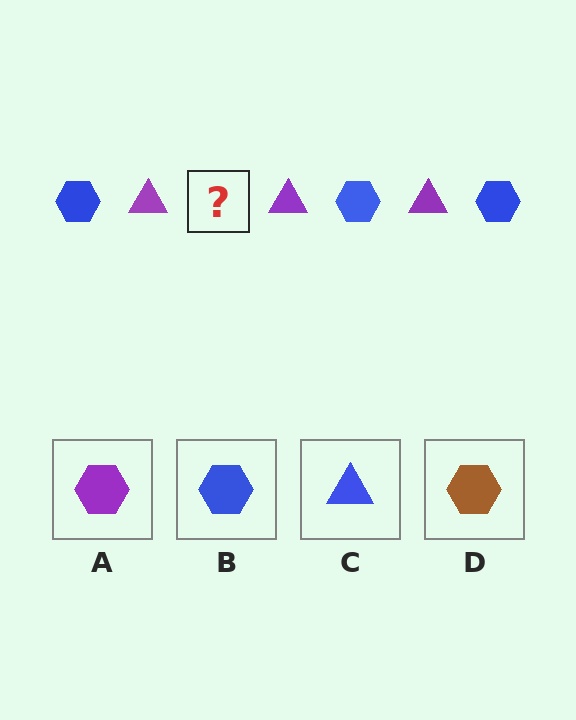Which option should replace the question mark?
Option B.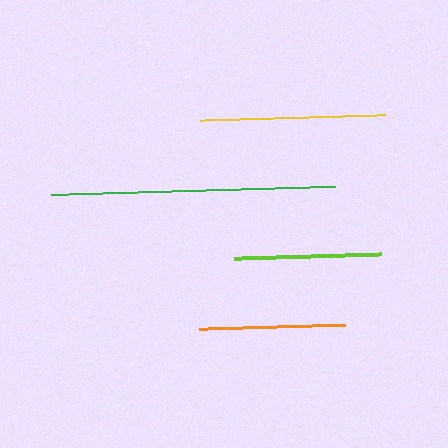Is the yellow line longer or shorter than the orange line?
The yellow line is longer than the orange line.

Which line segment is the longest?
The green line is the longest at approximately 284 pixels.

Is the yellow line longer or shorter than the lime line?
The yellow line is longer than the lime line.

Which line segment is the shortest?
The orange line is the shortest at approximately 146 pixels.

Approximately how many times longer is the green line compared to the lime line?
The green line is approximately 1.9 times the length of the lime line.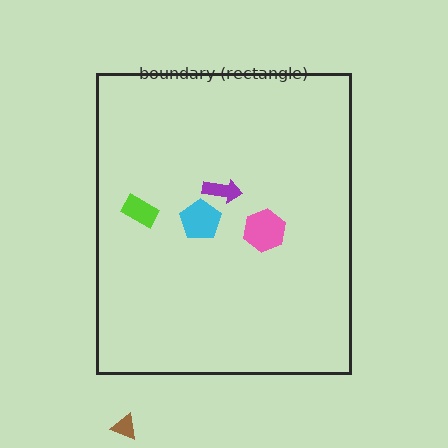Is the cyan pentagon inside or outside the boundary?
Inside.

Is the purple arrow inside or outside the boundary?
Inside.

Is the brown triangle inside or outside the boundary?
Outside.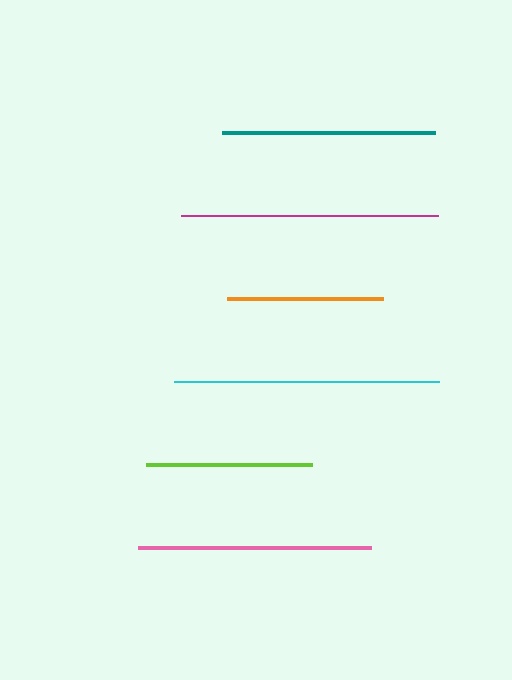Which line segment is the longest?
The cyan line is the longest at approximately 265 pixels.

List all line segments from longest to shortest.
From longest to shortest: cyan, magenta, pink, teal, lime, orange.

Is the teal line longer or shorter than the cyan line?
The cyan line is longer than the teal line.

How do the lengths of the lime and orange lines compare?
The lime and orange lines are approximately the same length.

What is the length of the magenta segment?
The magenta segment is approximately 257 pixels long.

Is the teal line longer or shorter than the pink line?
The pink line is longer than the teal line.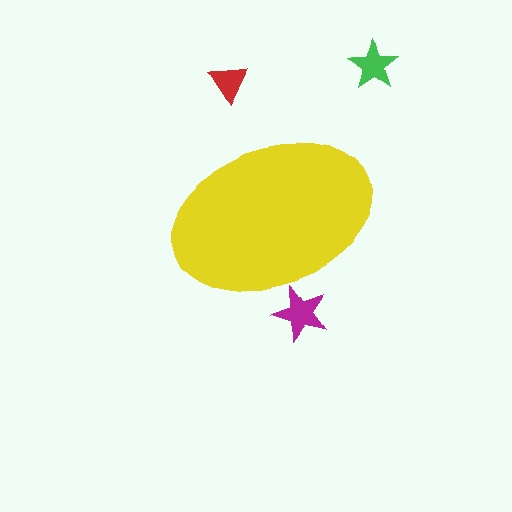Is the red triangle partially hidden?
No, the red triangle is fully visible.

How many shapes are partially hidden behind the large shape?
1 shape is partially hidden.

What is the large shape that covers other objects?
A yellow ellipse.